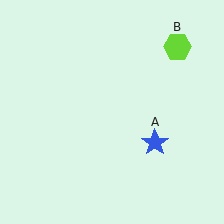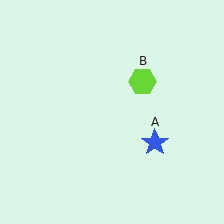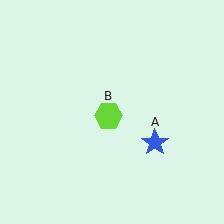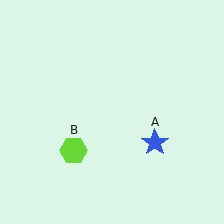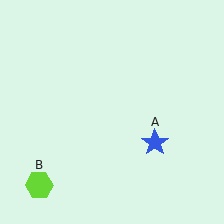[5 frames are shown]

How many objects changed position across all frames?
1 object changed position: lime hexagon (object B).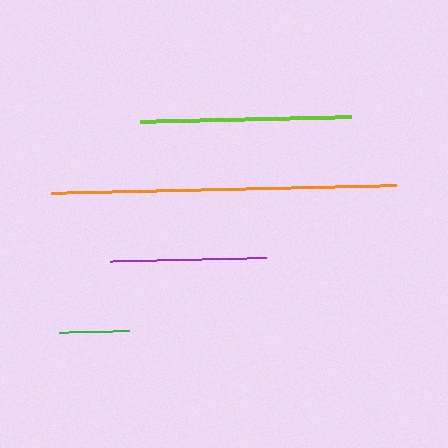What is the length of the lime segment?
The lime segment is approximately 211 pixels long.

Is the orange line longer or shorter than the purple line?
The orange line is longer than the purple line.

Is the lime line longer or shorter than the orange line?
The orange line is longer than the lime line.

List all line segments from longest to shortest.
From longest to shortest: orange, lime, purple, green.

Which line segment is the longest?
The orange line is the longest at approximately 345 pixels.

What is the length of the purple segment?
The purple segment is approximately 156 pixels long.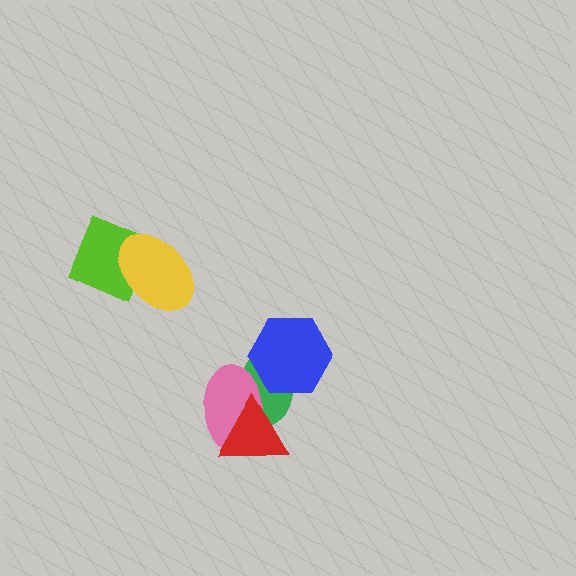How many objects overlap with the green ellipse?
3 objects overlap with the green ellipse.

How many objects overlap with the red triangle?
2 objects overlap with the red triangle.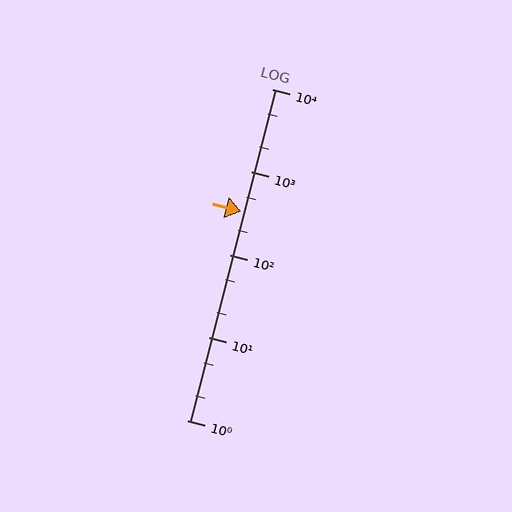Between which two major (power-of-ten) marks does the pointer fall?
The pointer is between 100 and 1000.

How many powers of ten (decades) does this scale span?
The scale spans 4 decades, from 1 to 10000.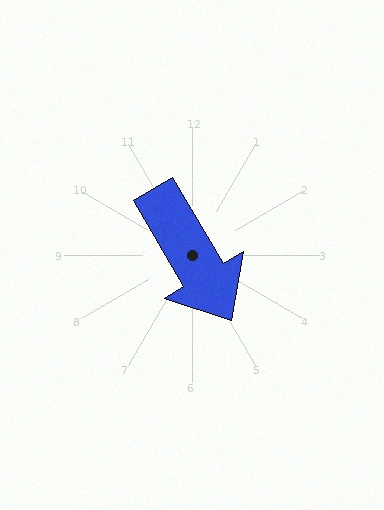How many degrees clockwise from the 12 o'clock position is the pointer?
Approximately 149 degrees.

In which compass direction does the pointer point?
Southeast.